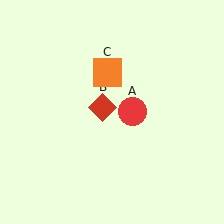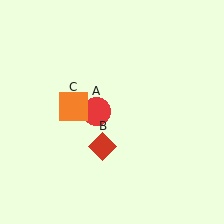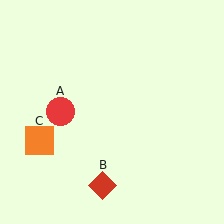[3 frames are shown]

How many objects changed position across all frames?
3 objects changed position: red circle (object A), red diamond (object B), orange square (object C).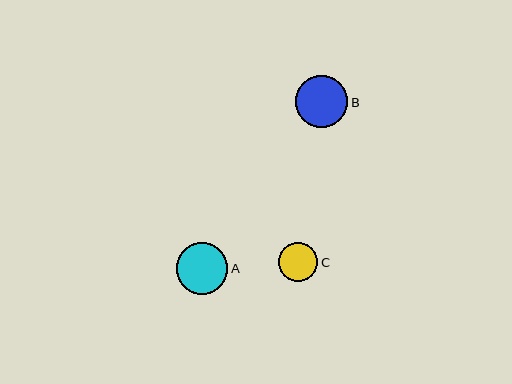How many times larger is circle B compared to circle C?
Circle B is approximately 1.3 times the size of circle C.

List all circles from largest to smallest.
From largest to smallest: B, A, C.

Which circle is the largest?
Circle B is the largest with a size of approximately 52 pixels.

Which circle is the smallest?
Circle C is the smallest with a size of approximately 40 pixels.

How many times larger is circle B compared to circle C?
Circle B is approximately 1.3 times the size of circle C.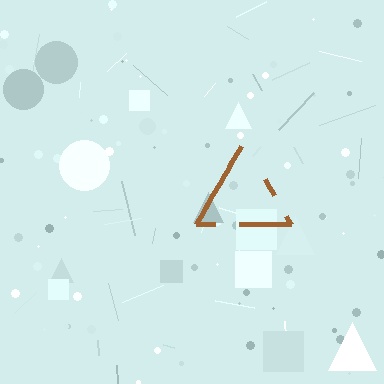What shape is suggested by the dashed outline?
The dashed outline suggests a triangle.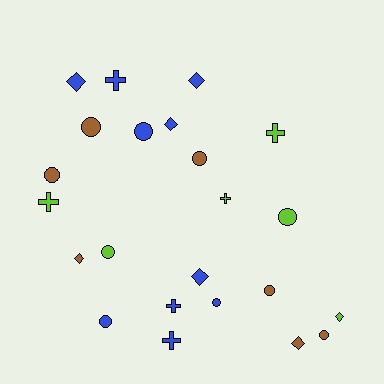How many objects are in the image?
There are 23 objects.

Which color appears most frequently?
Blue, with 10 objects.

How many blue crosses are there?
There are 3 blue crosses.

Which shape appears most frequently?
Circle, with 10 objects.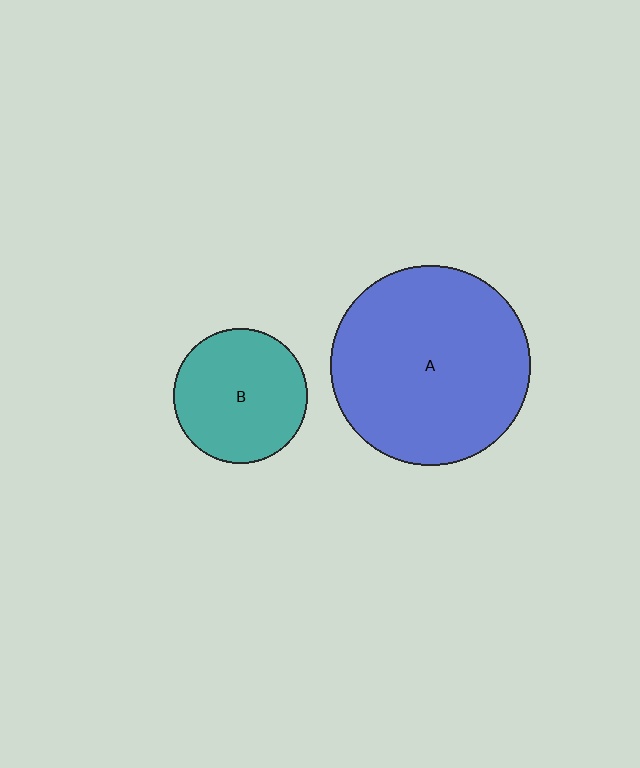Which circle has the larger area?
Circle A (blue).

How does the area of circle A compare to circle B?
Approximately 2.2 times.